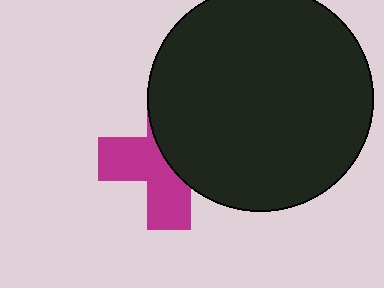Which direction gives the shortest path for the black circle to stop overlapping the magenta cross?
Moving right gives the shortest separation.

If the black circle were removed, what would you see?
You would see the complete magenta cross.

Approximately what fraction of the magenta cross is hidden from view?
Roughly 51% of the magenta cross is hidden behind the black circle.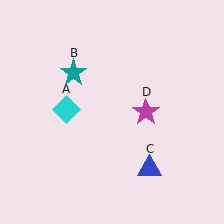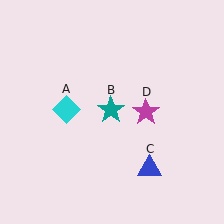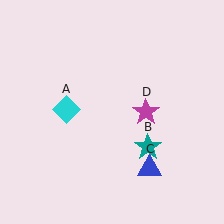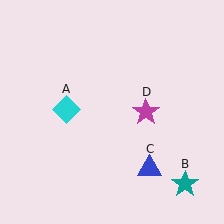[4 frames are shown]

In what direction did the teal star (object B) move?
The teal star (object B) moved down and to the right.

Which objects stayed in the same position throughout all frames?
Cyan diamond (object A) and blue triangle (object C) and magenta star (object D) remained stationary.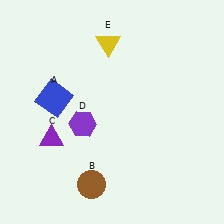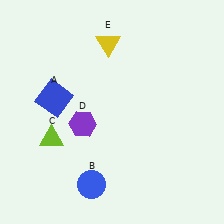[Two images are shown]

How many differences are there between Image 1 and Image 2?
There are 2 differences between the two images.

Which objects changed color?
B changed from brown to blue. C changed from purple to lime.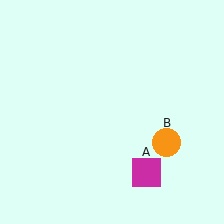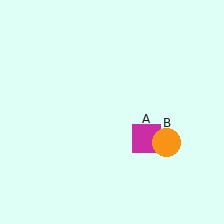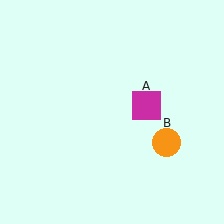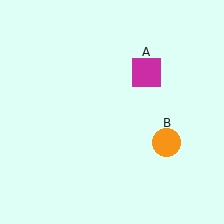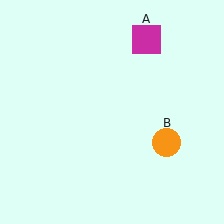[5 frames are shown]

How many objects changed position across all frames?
1 object changed position: magenta square (object A).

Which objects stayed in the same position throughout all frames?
Orange circle (object B) remained stationary.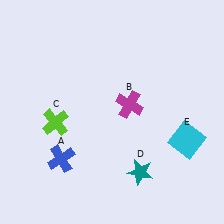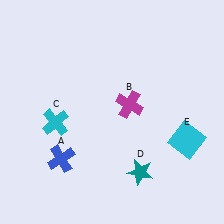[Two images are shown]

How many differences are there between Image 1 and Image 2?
There is 1 difference between the two images.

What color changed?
The cross (C) changed from lime in Image 1 to cyan in Image 2.